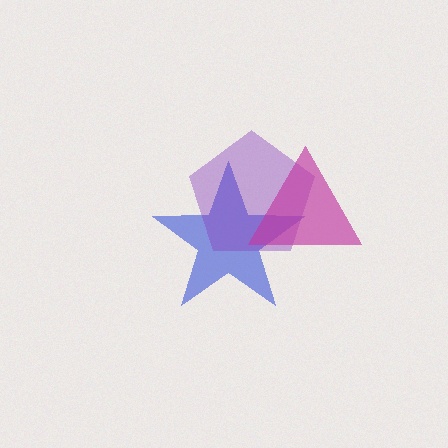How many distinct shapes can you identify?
There are 3 distinct shapes: a blue star, a purple pentagon, a magenta triangle.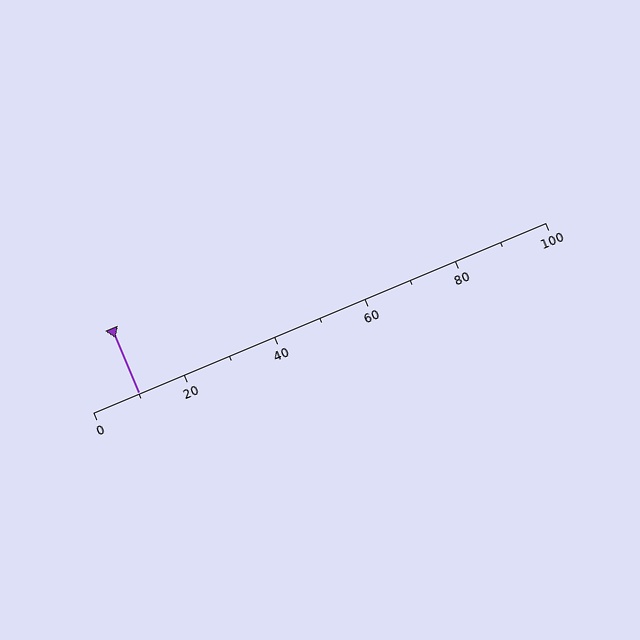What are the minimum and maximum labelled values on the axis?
The axis runs from 0 to 100.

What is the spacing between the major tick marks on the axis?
The major ticks are spaced 20 apart.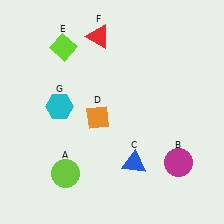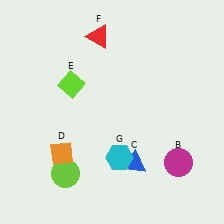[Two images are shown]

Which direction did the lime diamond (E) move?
The lime diamond (E) moved down.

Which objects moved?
The objects that moved are: the orange diamond (D), the lime diamond (E), the cyan hexagon (G).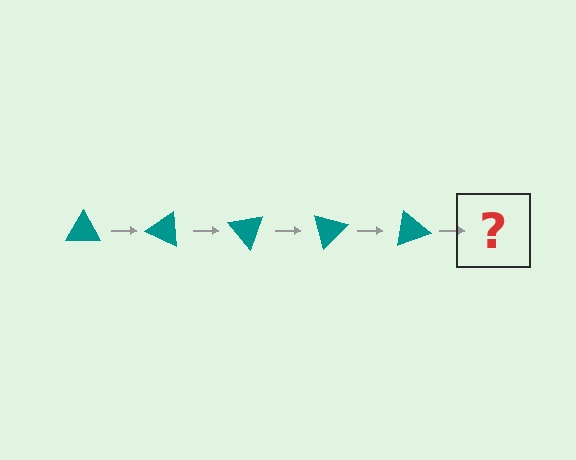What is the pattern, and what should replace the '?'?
The pattern is that the triangle rotates 25 degrees each step. The '?' should be a teal triangle rotated 125 degrees.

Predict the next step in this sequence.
The next step is a teal triangle rotated 125 degrees.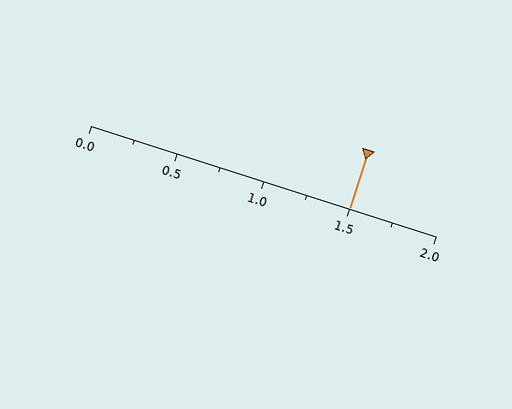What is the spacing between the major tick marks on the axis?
The major ticks are spaced 0.5 apart.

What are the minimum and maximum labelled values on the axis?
The axis runs from 0.0 to 2.0.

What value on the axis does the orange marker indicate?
The marker indicates approximately 1.5.